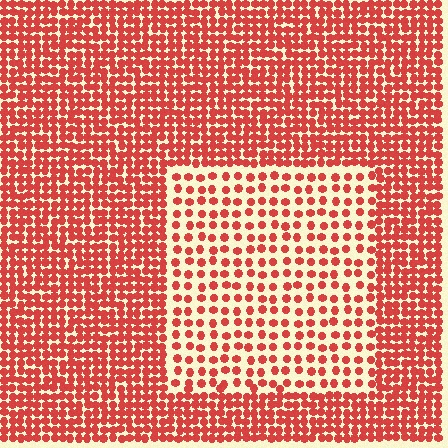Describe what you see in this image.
The image contains small red elements arranged at two different densities. A rectangle-shaped region is visible where the elements are less densely packed than the surrounding area.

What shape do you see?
I see a rectangle.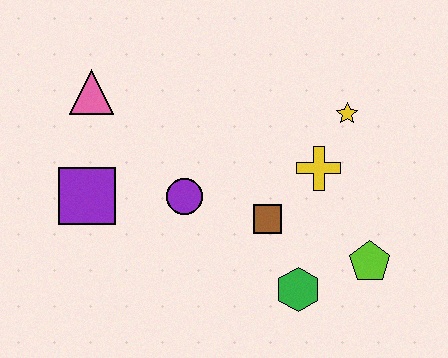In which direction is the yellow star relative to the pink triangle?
The yellow star is to the right of the pink triangle.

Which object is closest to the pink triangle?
The purple square is closest to the pink triangle.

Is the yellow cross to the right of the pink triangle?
Yes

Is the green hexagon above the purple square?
No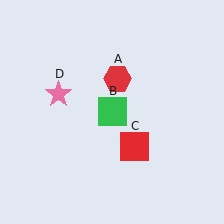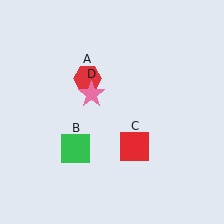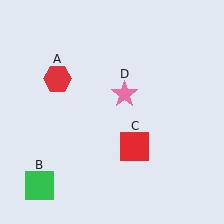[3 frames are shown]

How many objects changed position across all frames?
3 objects changed position: red hexagon (object A), green square (object B), pink star (object D).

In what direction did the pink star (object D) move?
The pink star (object D) moved right.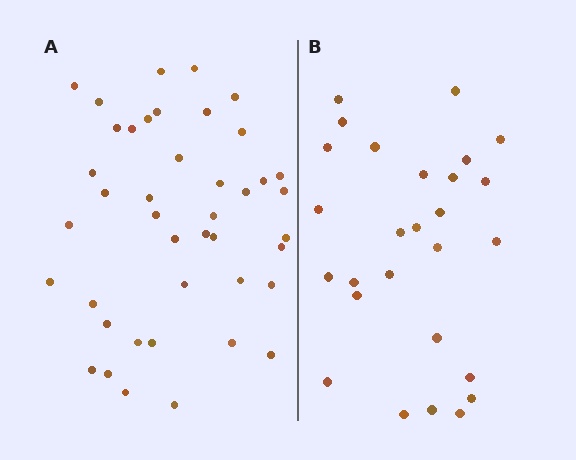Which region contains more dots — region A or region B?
Region A (the left region) has more dots.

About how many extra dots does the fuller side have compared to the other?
Region A has approximately 15 more dots than region B.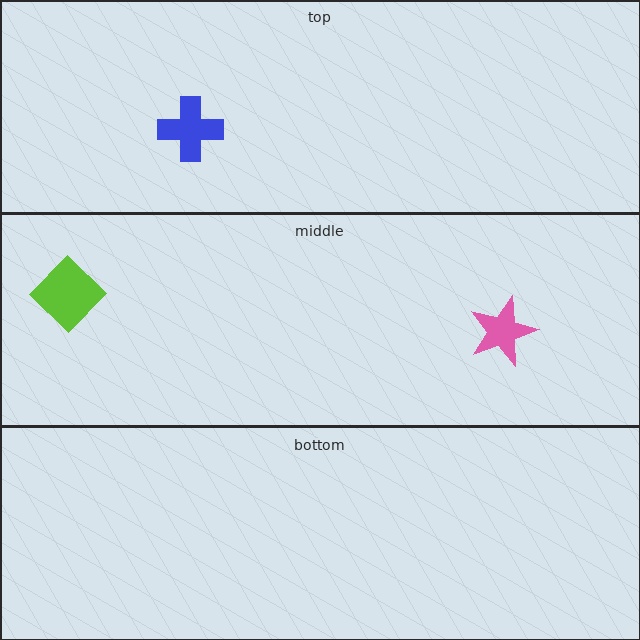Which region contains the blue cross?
The top region.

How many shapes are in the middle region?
2.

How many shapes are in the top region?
1.